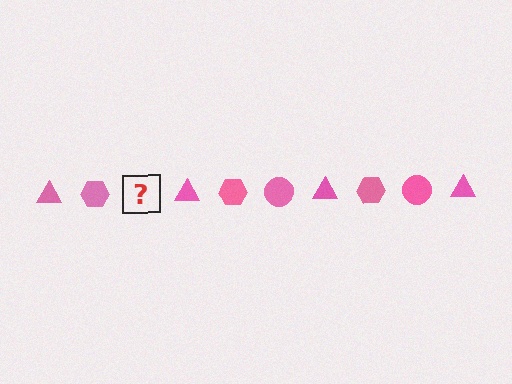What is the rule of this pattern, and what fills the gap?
The rule is that the pattern cycles through triangle, hexagon, circle shapes in pink. The gap should be filled with a pink circle.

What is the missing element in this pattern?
The missing element is a pink circle.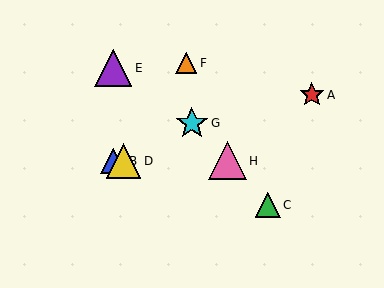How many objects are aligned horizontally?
3 objects (B, D, H) are aligned horizontally.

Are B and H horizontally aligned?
Yes, both are at y≈161.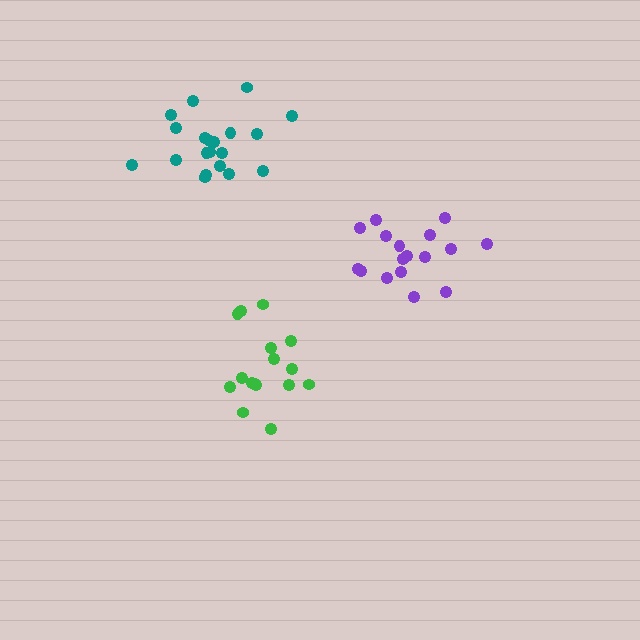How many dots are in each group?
Group 1: 16 dots, Group 2: 17 dots, Group 3: 20 dots (53 total).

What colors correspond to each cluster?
The clusters are colored: green, purple, teal.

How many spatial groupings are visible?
There are 3 spatial groupings.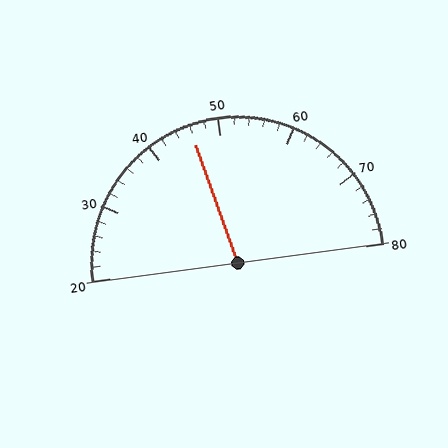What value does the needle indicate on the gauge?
The needle indicates approximately 46.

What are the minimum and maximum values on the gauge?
The gauge ranges from 20 to 80.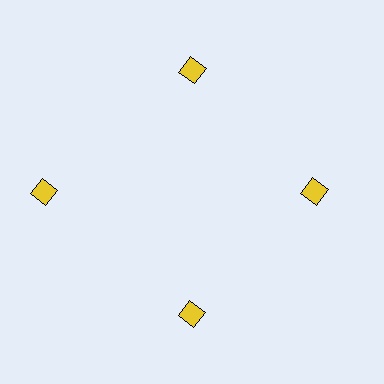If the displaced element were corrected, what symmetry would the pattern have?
It would have 4-fold rotational symmetry — the pattern would map onto itself every 90 degrees.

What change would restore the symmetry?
The symmetry would be restored by moving it inward, back onto the ring so that all 4 diamonds sit at equal angles and equal distance from the center.